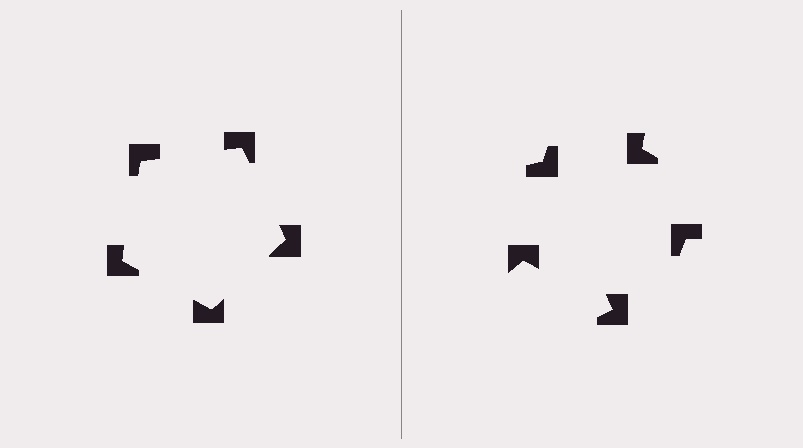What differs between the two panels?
The notched squares are positioned identically on both sides; only the wedge orientations differ. On the left they align to a pentagon; on the right they are misaligned.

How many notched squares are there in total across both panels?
10 — 5 on each side.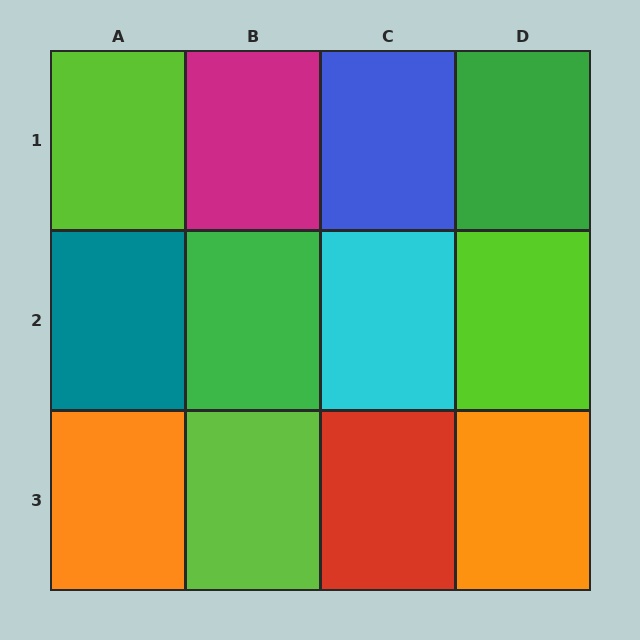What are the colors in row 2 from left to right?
Teal, green, cyan, lime.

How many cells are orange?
2 cells are orange.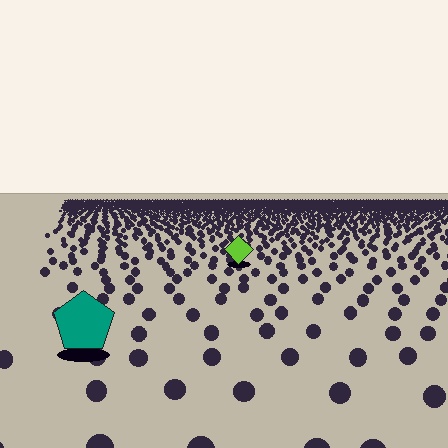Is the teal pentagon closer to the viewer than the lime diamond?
Yes. The teal pentagon is closer — you can tell from the texture gradient: the ground texture is coarser near it.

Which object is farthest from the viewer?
The lime diamond is farthest from the viewer. It appears smaller and the ground texture around it is denser.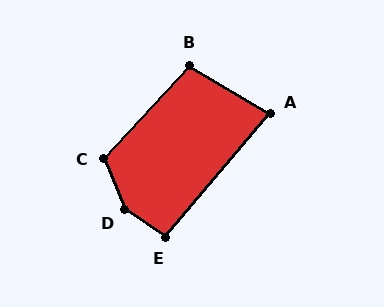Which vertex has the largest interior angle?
D, at approximately 146 degrees.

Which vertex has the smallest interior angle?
A, at approximately 80 degrees.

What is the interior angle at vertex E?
Approximately 96 degrees (obtuse).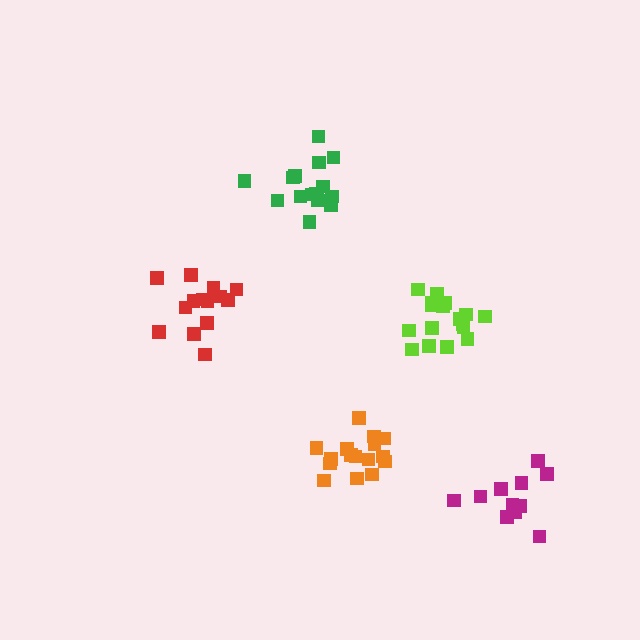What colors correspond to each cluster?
The clusters are colored: red, lime, green, magenta, orange.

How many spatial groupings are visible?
There are 5 spatial groupings.